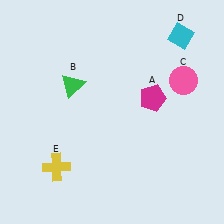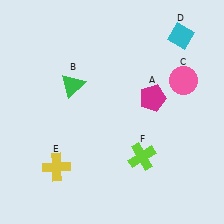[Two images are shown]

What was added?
A lime cross (F) was added in Image 2.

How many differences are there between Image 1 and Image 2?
There is 1 difference between the two images.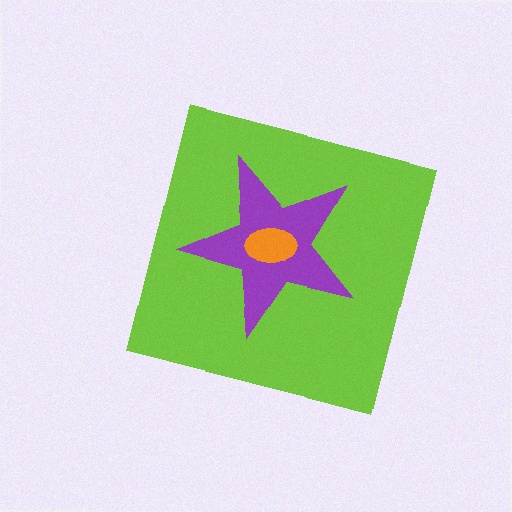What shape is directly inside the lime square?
The purple star.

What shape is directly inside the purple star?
The orange ellipse.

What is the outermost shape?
The lime square.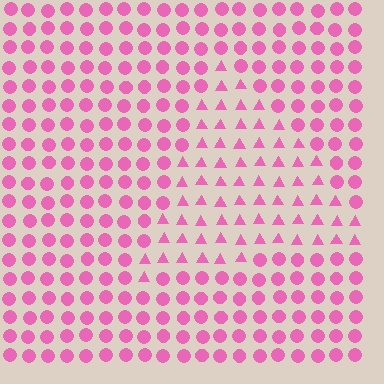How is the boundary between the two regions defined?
The boundary is defined by a change in element shape: triangles inside vs. circles outside. All elements share the same color and spacing.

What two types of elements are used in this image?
The image uses triangles inside the triangle region and circles outside it.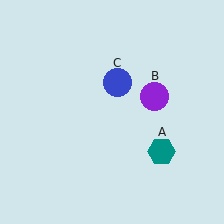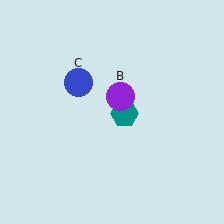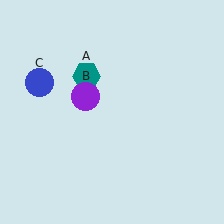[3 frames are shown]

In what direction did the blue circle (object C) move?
The blue circle (object C) moved left.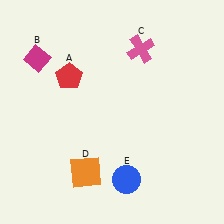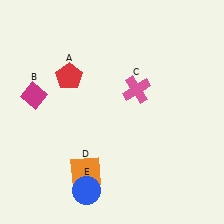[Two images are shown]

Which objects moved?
The objects that moved are: the magenta diamond (B), the pink cross (C), the blue circle (E).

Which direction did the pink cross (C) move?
The pink cross (C) moved down.